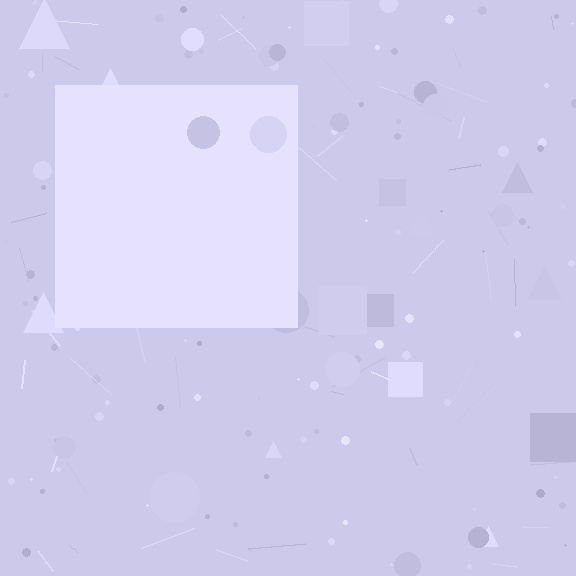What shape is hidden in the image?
A square is hidden in the image.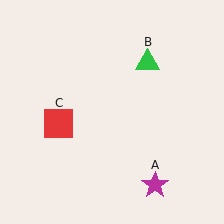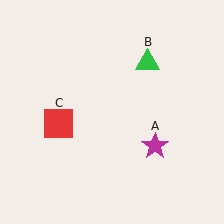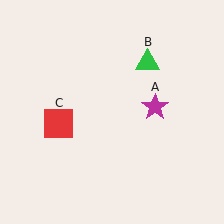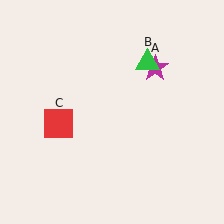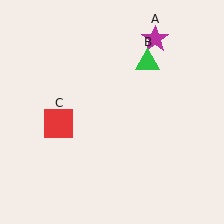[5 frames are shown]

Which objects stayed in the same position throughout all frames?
Green triangle (object B) and red square (object C) remained stationary.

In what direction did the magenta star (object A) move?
The magenta star (object A) moved up.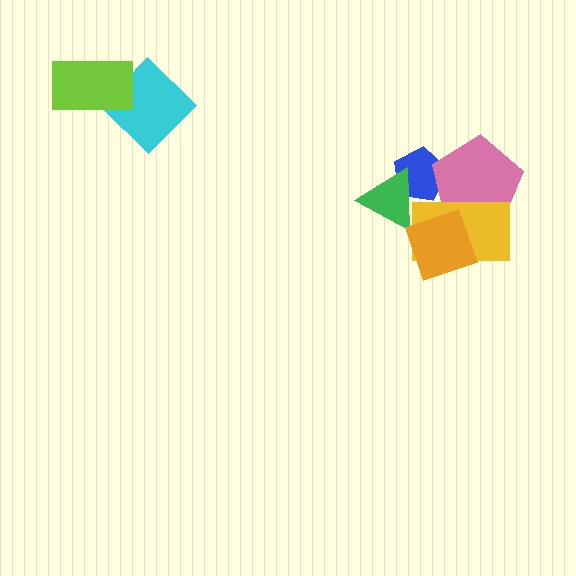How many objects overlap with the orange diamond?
3 objects overlap with the orange diamond.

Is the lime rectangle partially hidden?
No, no other shape covers it.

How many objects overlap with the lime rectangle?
1 object overlaps with the lime rectangle.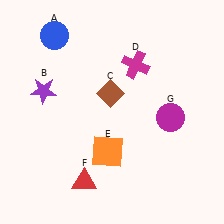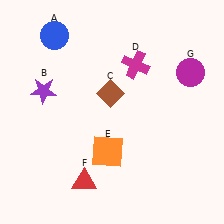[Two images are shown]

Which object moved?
The magenta circle (G) moved up.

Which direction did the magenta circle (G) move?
The magenta circle (G) moved up.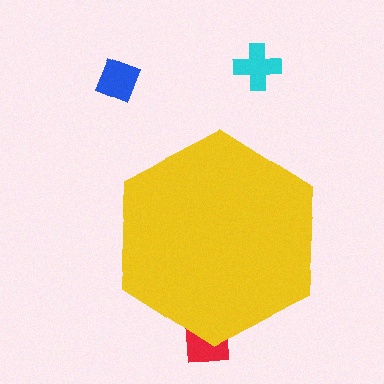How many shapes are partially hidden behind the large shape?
1 shape is partially hidden.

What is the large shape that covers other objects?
A yellow hexagon.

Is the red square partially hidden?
Yes, the red square is partially hidden behind the yellow hexagon.